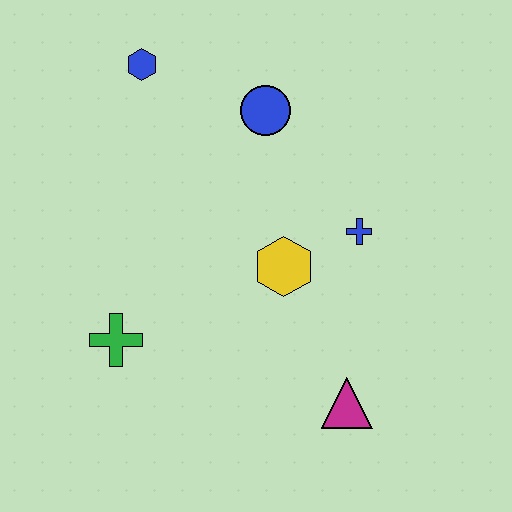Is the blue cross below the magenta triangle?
No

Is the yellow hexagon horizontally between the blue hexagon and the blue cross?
Yes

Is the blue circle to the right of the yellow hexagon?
No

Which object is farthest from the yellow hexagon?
The blue hexagon is farthest from the yellow hexagon.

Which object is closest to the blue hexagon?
The blue circle is closest to the blue hexagon.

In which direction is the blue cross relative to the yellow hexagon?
The blue cross is to the right of the yellow hexagon.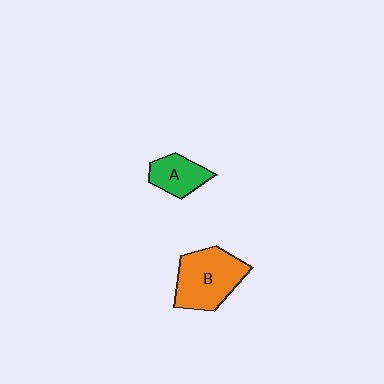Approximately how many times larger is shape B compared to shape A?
Approximately 1.8 times.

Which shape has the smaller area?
Shape A (green).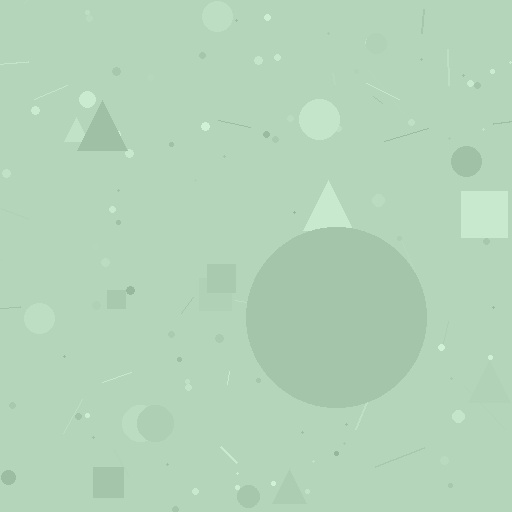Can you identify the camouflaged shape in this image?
The camouflaged shape is a circle.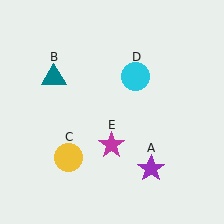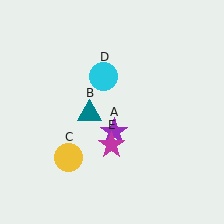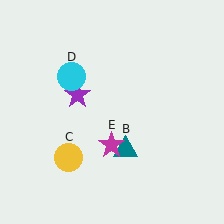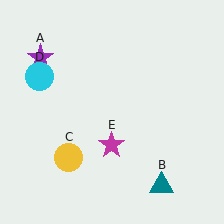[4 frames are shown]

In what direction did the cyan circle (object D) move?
The cyan circle (object D) moved left.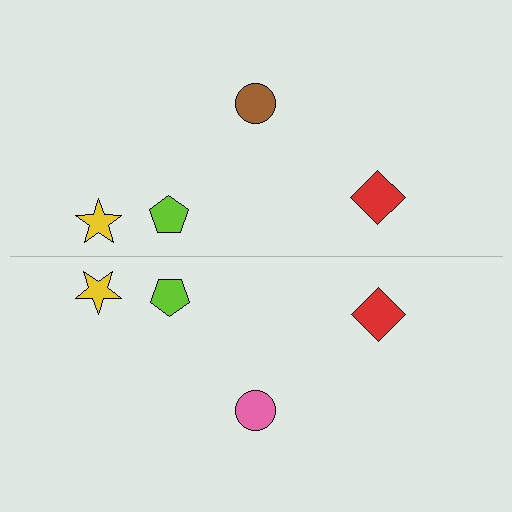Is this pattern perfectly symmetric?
No, the pattern is not perfectly symmetric. The pink circle on the bottom side breaks the symmetry — its mirror counterpart is brown.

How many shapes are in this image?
There are 8 shapes in this image.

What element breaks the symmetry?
The pink circle on the bottom side breaks the symmetry — its mirror counterpart is brown.